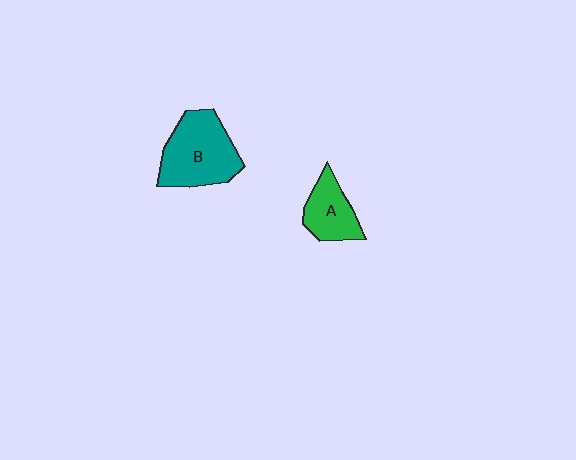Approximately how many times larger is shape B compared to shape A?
Approximately 1.7 times.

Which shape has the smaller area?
Shape A (green).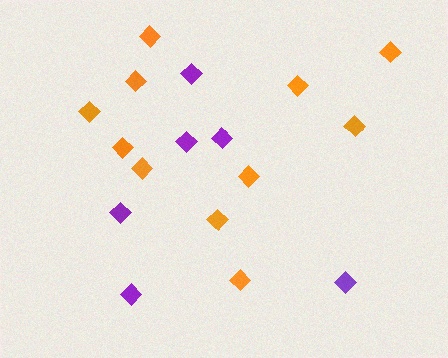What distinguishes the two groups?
There are 2 groups: one group of orange diamonds (11) and one group of purple diamonds (6).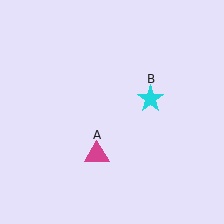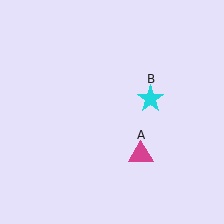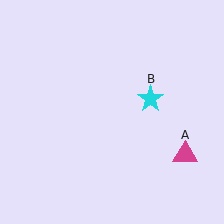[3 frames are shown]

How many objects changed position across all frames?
1 object changed position: magenta triangle (object A).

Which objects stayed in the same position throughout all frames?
Cyan star (object B) remained stationary.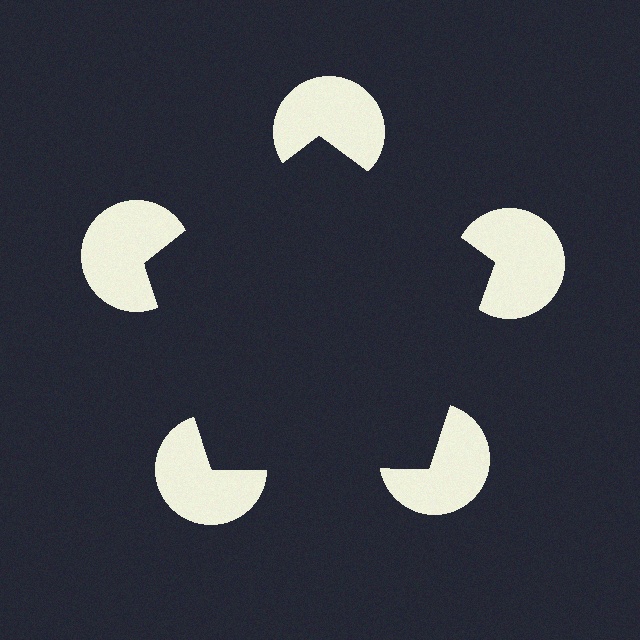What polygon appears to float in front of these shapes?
An illusory pentagon — its edges are inferred from the aligned wedge cuts in the pac-man discs, not physically drawn.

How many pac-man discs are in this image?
There are 5 — one at each vertex of the illusory pentagon.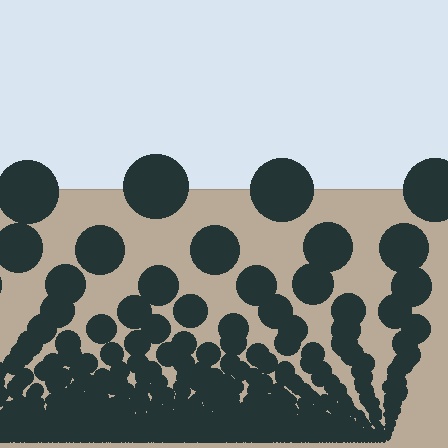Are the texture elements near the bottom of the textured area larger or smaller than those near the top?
Smaller. The gradient is inverted — elements near the bottom are smaller and denser.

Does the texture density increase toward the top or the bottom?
Density increases toward the bottom.